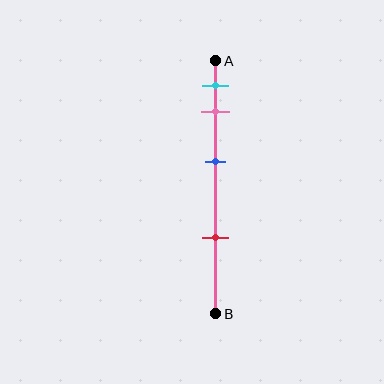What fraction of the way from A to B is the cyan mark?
The cyan mark is approximately 10% (0.1) of the way from A to B.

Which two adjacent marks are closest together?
The cyan and pink marks are the closest adjacent pair.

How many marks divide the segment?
There are 4 marks dividing the segment.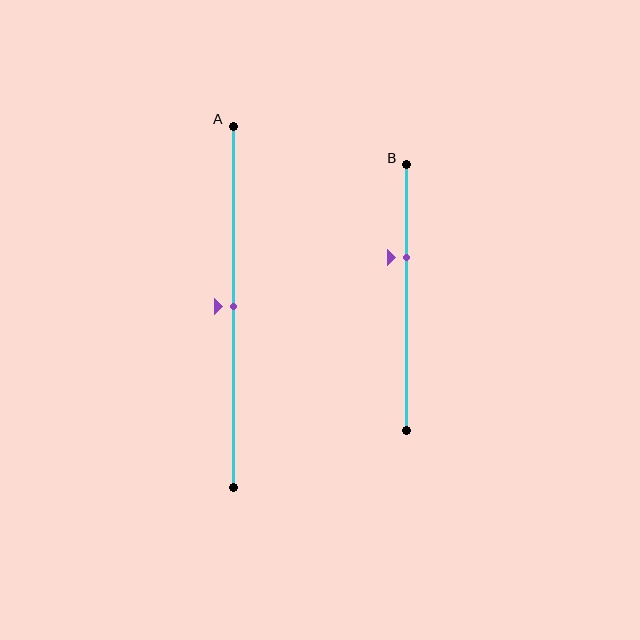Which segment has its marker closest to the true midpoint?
Segment A has its marker closest to the true midpoint.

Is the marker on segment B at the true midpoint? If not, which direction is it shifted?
No, the marker on segment B is shifted upward by about 15% of the segment length.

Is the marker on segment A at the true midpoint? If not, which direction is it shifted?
Yes, the marker on segment A is at the true midpoint.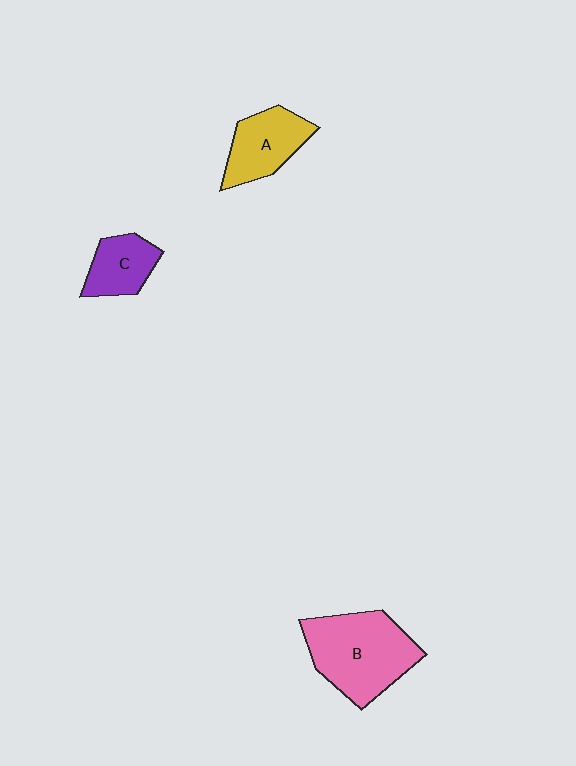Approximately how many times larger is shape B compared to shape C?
Approximately 2.1 times.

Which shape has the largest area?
Shape B (pink).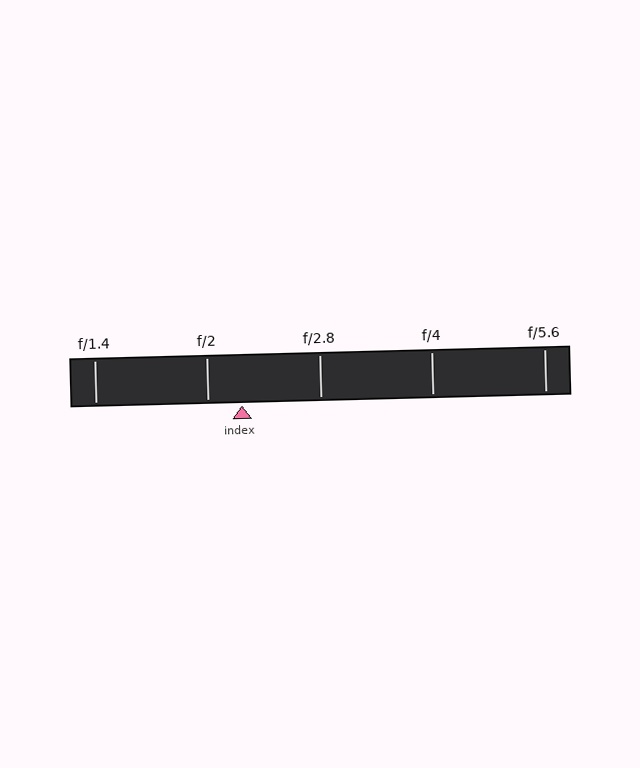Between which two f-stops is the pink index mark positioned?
The index mark is between f/2 and f/2.8.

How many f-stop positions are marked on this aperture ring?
There are 5 f-stop positions marked.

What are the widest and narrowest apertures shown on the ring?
The widest aperture shown is f/1.4 and the narrowest is f/5.6.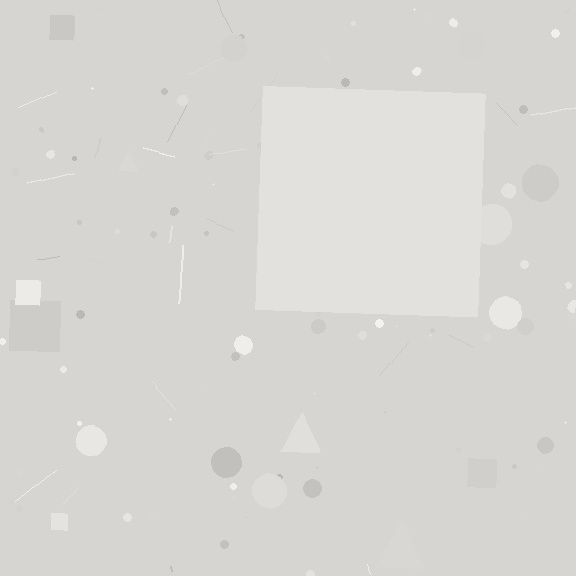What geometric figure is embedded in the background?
A square is embedded in the background.